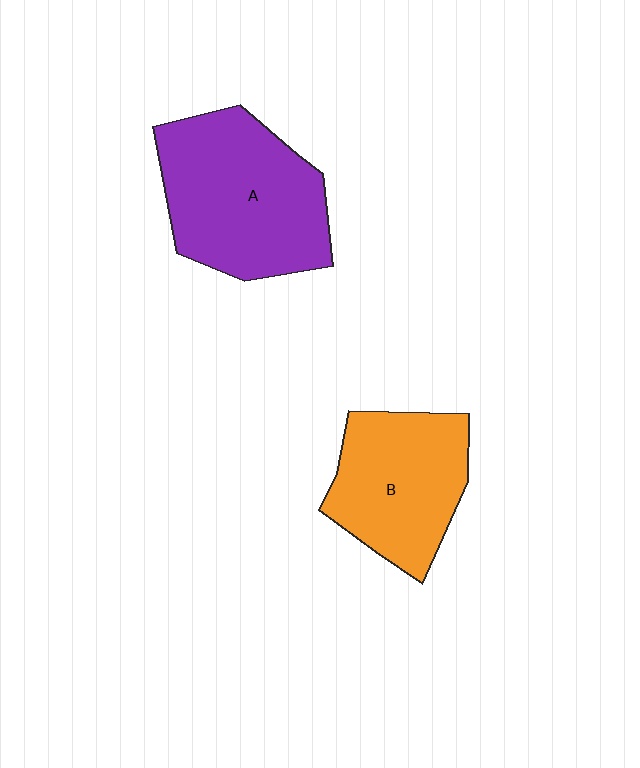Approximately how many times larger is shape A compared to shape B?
Approximately 1.3 times.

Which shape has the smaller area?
Shape B (orange).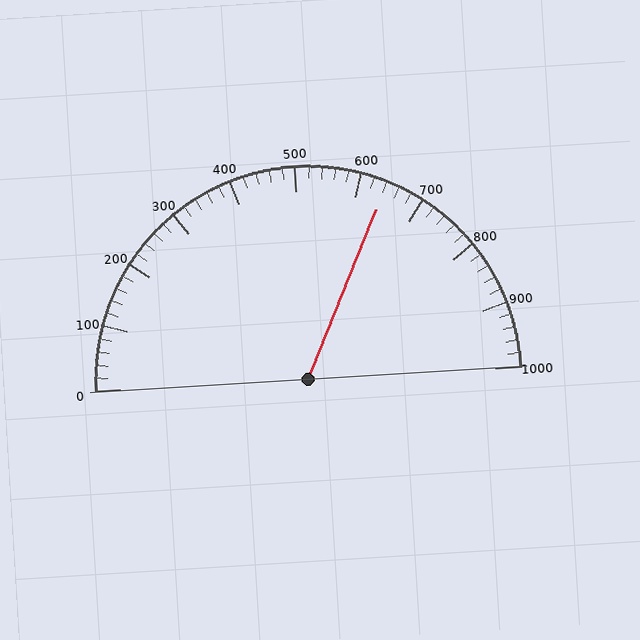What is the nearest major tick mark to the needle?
The nearest major tick mark is 600.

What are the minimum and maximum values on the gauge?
The gauge ranges from 0 to 1000.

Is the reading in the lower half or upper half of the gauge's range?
The reading is in the upper half of the range (0 to 1000).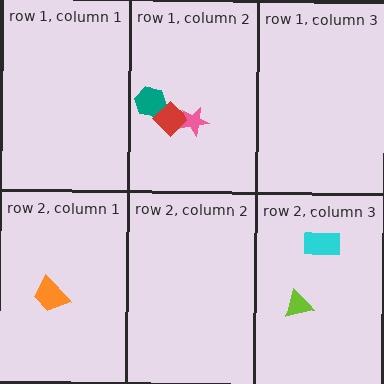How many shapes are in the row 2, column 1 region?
1.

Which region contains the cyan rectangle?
The row 2, column 3 region.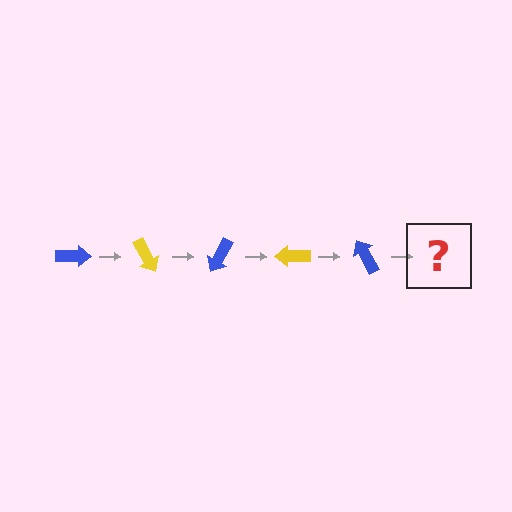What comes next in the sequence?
The next element should be a yellow arrow, rotated 300 degrees from the start.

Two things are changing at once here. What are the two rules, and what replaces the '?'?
The two rules are that it rotates 60 degrees each step and the color cycles through blue and yellow. The '?' should be a yellow arrow, rotated 300 degrees from the start.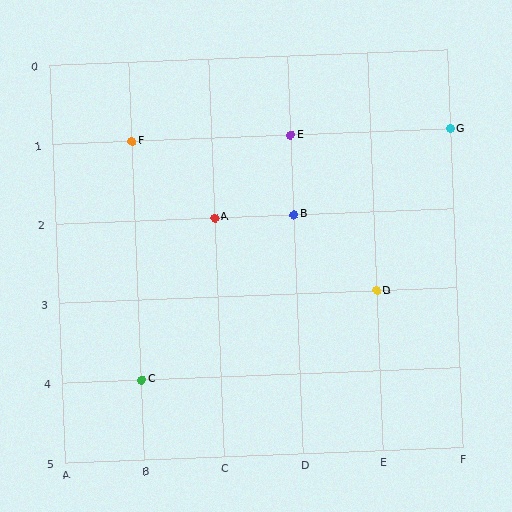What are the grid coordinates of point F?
Point F is at grid coordinates (B, 1).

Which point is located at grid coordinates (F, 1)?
Point G is at (F, 1).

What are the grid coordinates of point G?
Point G is at grid coordinates (F, 1).